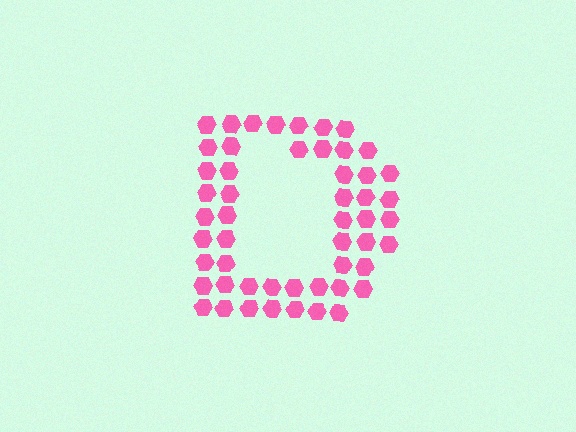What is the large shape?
The large shape is the letter D.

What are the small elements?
The small elements are hexagons.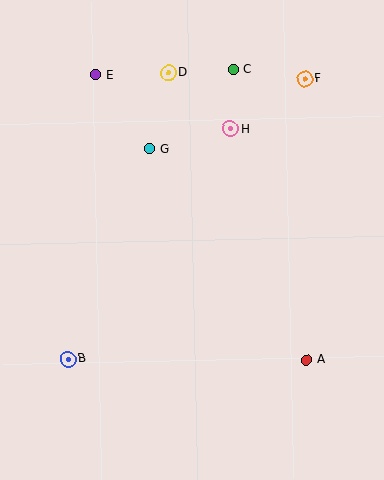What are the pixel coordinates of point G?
Point G is at (150, 148).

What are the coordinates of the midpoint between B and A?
The midpoint between B and A is at (187, 359).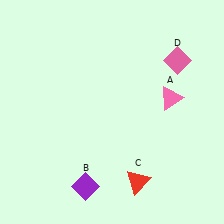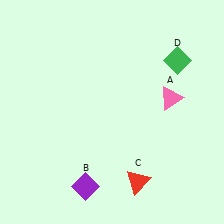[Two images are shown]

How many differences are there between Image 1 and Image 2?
There is 1 difference between the two images.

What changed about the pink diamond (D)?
In Image 1, D is pink. In Image 2, it changed to green.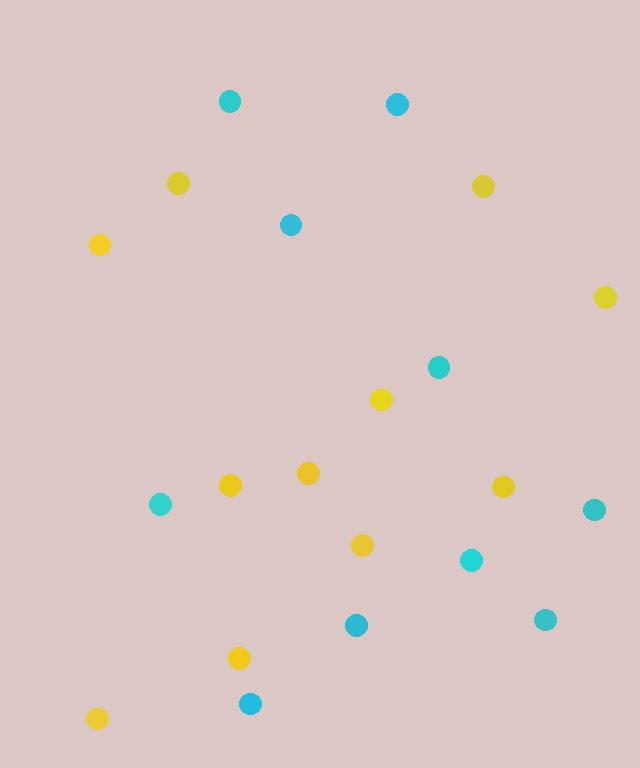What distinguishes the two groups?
There are 2 groups: one group of cyan circles (10) and one group of yellow circles (11).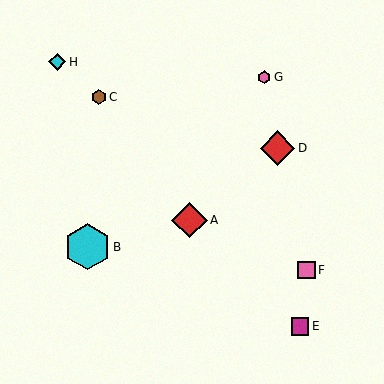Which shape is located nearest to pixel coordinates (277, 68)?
The pink hexagon (labeled G) at (264, 77) is nearest to that location.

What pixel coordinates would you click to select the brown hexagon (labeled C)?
Click at (99, 97) to select the brown hexagon C.